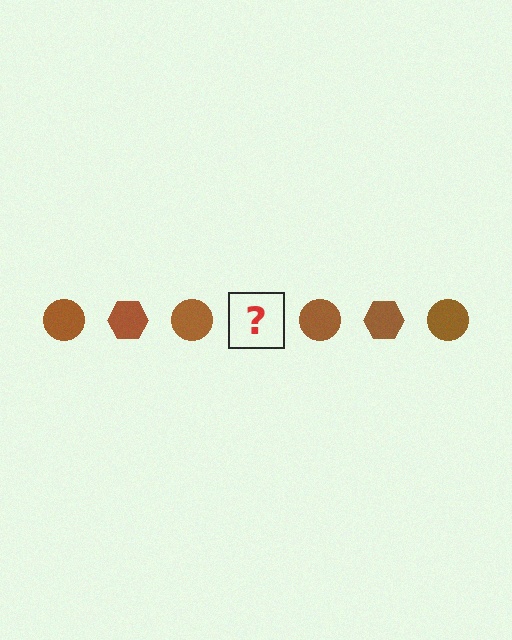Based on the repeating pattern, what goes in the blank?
The blank should be a brown hexagon.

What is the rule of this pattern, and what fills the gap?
The rule is that the pattern cycles through circle, hexagon shapes in brown. The gap should be filled with a brown hexagon.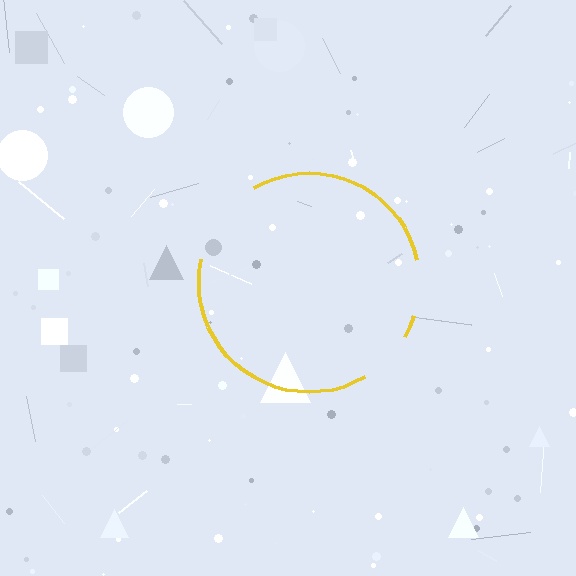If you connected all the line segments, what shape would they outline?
They would outline a circle.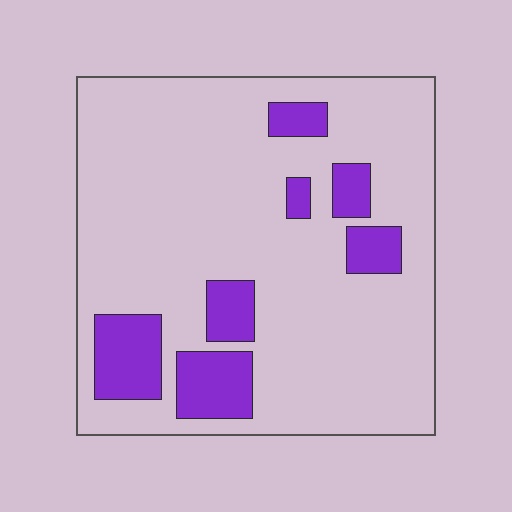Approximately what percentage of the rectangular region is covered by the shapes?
Approximately 15%.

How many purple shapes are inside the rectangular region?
7.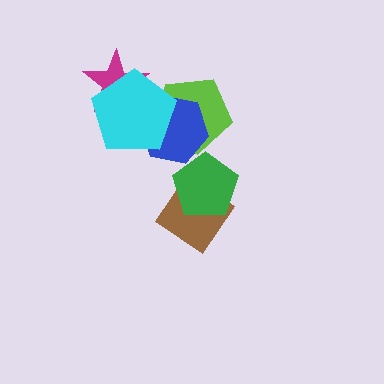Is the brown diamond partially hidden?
Yes, it is partially covered by another shape.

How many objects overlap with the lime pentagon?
2 objects overlap with the lime pentagon.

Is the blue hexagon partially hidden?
Yes, it is partially covered by another shape.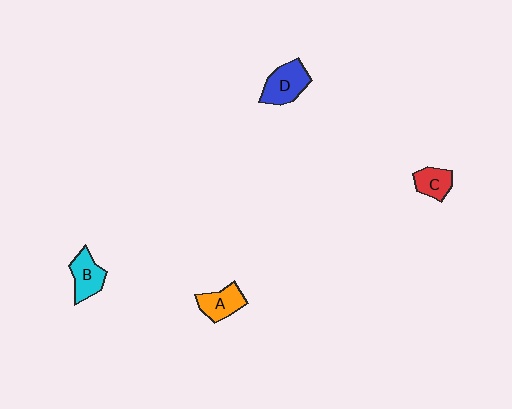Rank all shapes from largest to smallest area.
From largest to smallest: D (blue), B (cyan), A (orange), C (red).